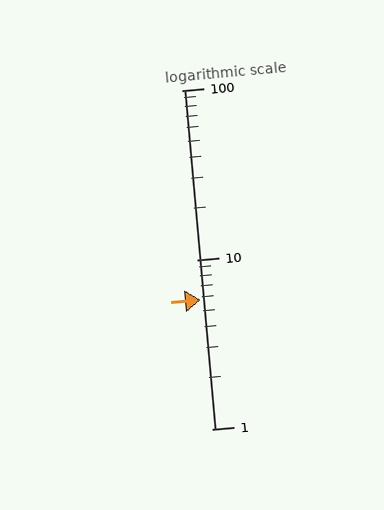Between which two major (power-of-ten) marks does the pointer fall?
The pointer is between 1 and 10.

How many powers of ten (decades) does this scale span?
The scale spans 2 decades, from 1 to 100.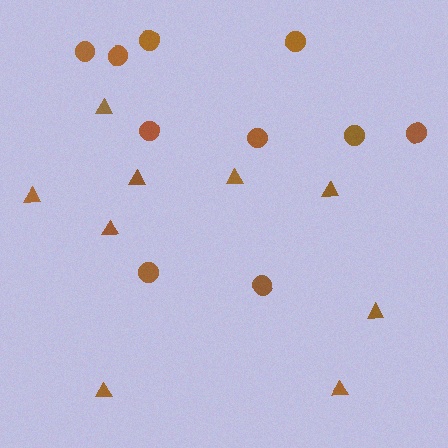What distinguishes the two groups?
There are 2 groups: one group of triangles (9) and one group of circles (10).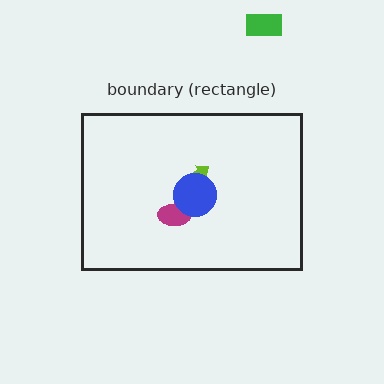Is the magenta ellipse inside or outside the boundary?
Inside.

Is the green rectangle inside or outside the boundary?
Outside.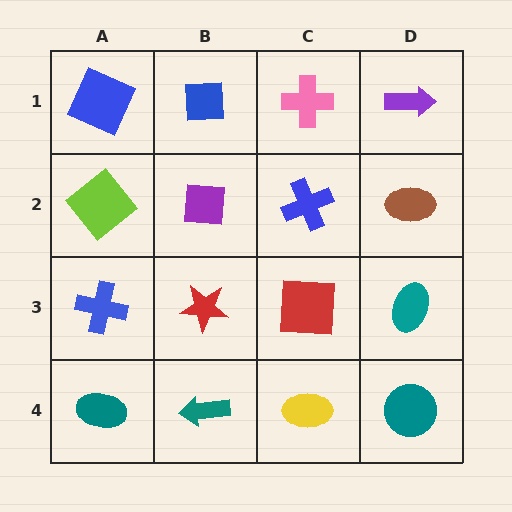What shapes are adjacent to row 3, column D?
A brown ellipse (row 2, column D), a teal circle (row 4, column D), a red square (row 3, column C).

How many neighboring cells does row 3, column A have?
3.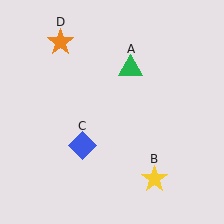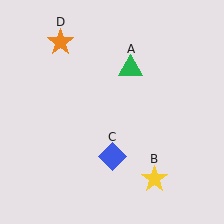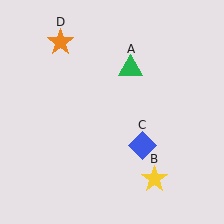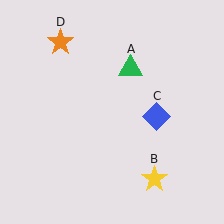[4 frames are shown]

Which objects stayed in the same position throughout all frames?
Green triangle (object A) and yellow star (object B) and orange star (object D) remained stationary.